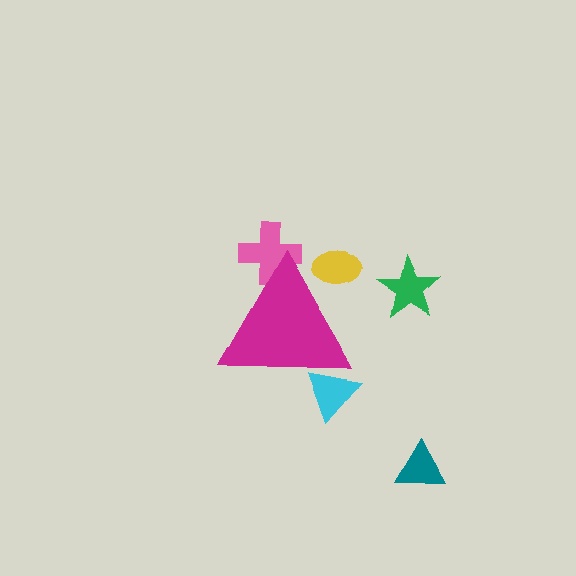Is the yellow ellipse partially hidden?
Yes, the yellow ellipse is partially hidden behind the magenta triangle.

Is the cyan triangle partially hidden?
Yes, the cyan triangle is partially hidden behind the magenta triangle.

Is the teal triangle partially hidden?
No, the teal triangle is fully visible.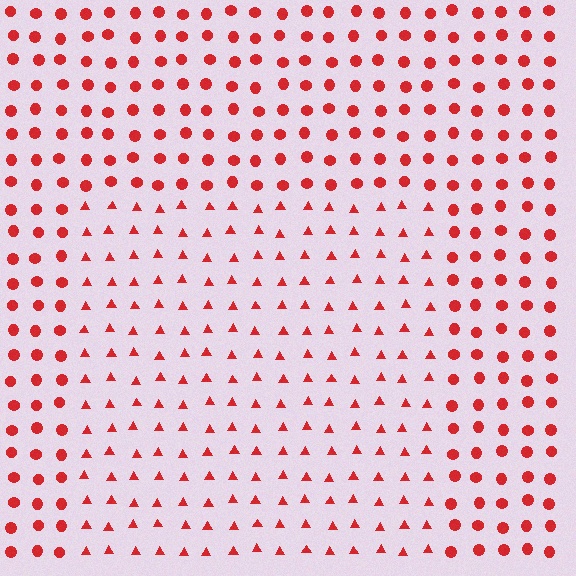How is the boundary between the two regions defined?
The boundary is defined by a change in element shape: triangles inside vs. circles outside. All elements share the same color and spacing.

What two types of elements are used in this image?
The image uses triangles inside the rectangle region and circles outside it.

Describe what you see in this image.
The image is filled with small red elements arranged in a uniform grid. A rectangle-shaped region contains triangles, while the surrounding area contains circles. The boundary is defined purely by the change in element shape.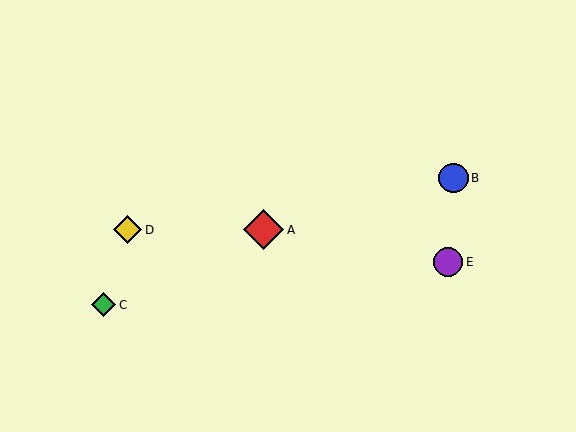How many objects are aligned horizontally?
2 objects (A, D) are aligned horizontally.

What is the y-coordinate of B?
Object B is at y≈178.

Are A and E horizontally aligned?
No, A is at y≈230 and E is at y≈262.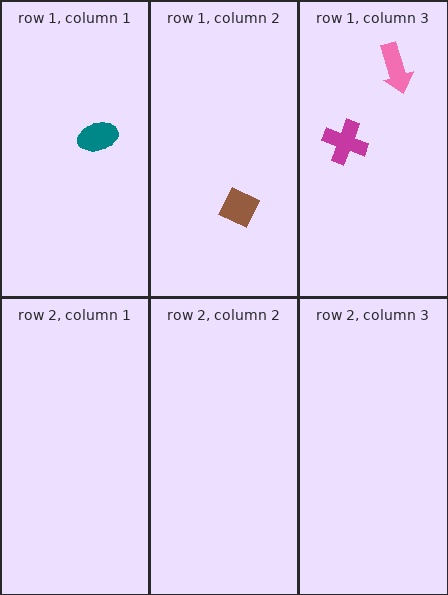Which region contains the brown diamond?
The row 1, column 2 region.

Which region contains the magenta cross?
The row 1, column 3 region.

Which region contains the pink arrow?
The row 1, column 3 region.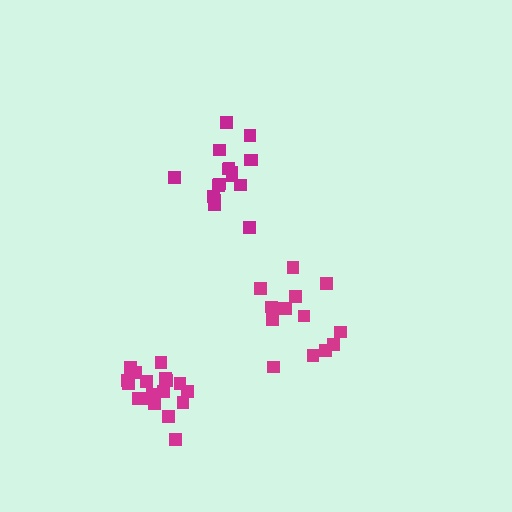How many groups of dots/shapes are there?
There are 3 groups.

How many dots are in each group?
Group 1: 18 dots, Group 2: 17 dots, Group 3: 14 dots (49 total).